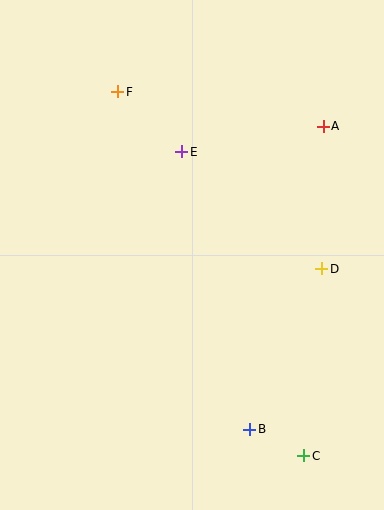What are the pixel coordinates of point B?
Point B is at (250, 429).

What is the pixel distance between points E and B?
The distance between E and B is 286 pixels.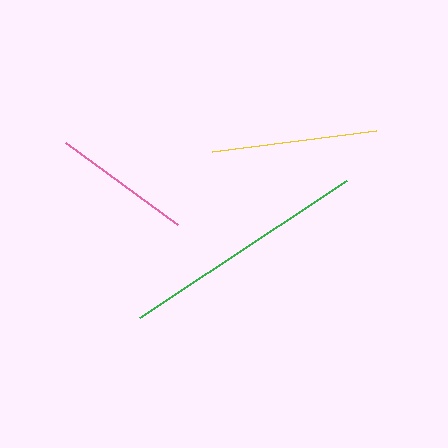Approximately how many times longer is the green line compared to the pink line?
The green line is approximately 1.8 times the length of the pink line.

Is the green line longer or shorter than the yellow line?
The green line is longer than the yellow line.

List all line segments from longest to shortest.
From longest to shortest: green, yellow, pink.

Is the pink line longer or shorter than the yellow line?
The yellow line is longer than the pink line.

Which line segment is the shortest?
The pink line is the shortest at approximately 139 pixels.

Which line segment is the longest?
The green line is the longest at approximately 248 pixels.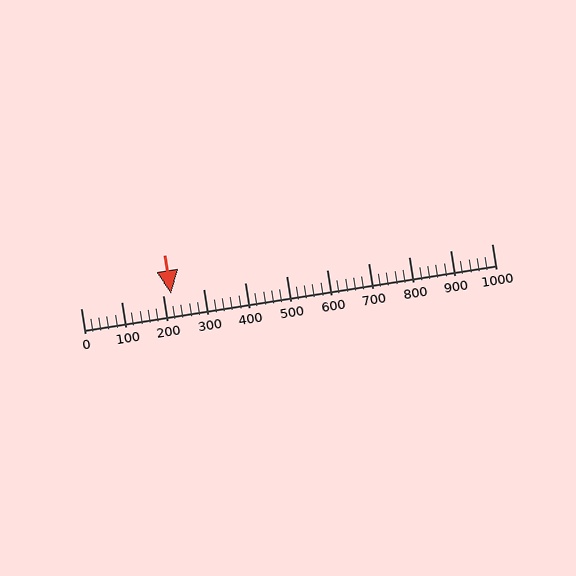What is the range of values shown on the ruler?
The ruler shows values from 0 to 1000.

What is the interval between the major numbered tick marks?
The major tick marks are spaced 100 units apart.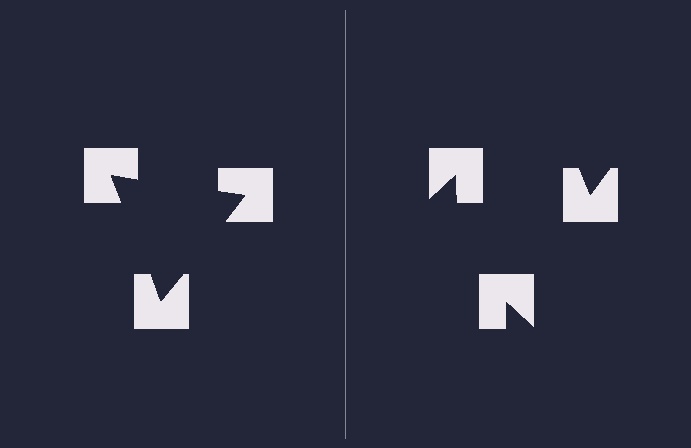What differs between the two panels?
The notched squares are positioned identically on both sides; only the wedge orientations differ. On the left they align to a triangle; on the right they are misaligned.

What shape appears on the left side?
An illusory triangle.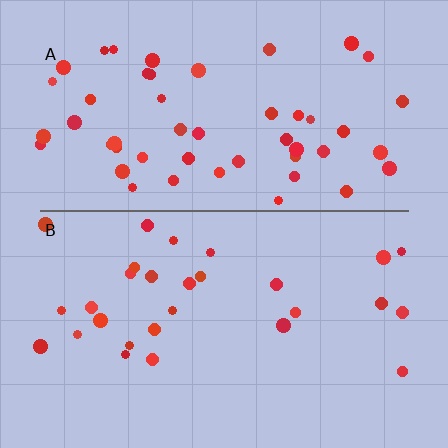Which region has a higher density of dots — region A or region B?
A (the top).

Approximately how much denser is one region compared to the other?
Approximately 1.8× — region A over region B.